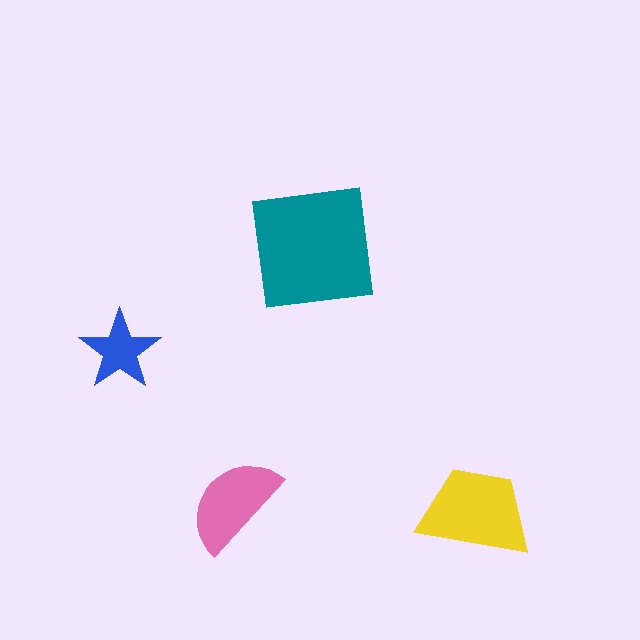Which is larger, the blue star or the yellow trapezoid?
The yellow trapezoid.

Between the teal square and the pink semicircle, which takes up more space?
The teal square.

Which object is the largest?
The teal square.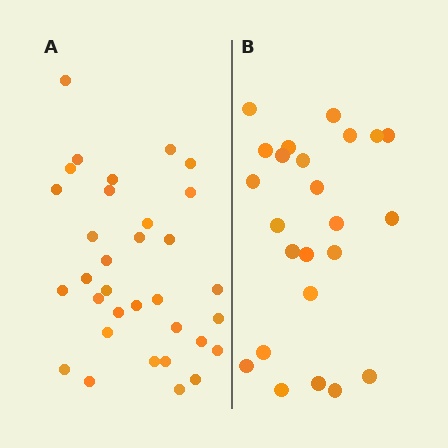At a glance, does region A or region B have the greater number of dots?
Region A (the left region) has more dots.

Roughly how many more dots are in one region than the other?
Region A has roughly 8 or so more dots than region B.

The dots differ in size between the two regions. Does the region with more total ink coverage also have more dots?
No. Region B has more total ink coverage because its dots are larger, but region A actually contains more individual dots. Total area can be misleading — the number of items is what matters here.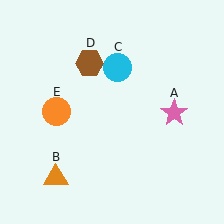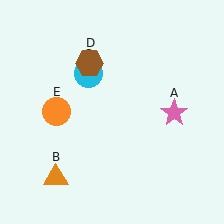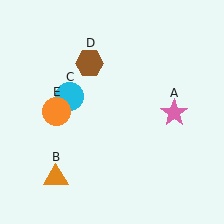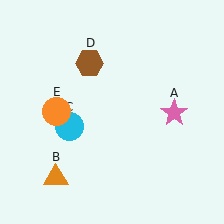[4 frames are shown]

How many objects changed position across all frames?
1 object changed position: cyan circle (object C).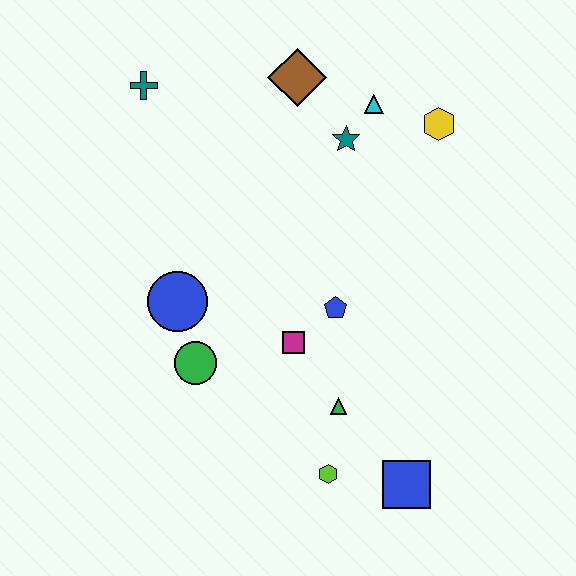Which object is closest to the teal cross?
The brown diamond is closest to the teal cross.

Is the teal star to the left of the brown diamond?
No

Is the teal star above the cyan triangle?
No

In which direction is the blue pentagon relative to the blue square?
The blue pentagon is above the blue square.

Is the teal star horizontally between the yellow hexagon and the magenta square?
Yes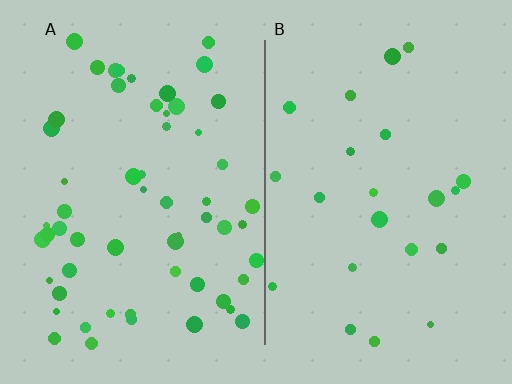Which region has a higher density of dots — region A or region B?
A (the left).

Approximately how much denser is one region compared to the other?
Approximately 2.5× — region A over region B.